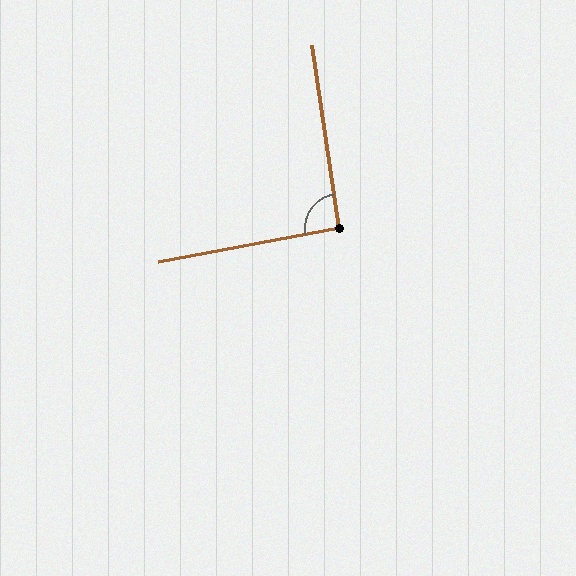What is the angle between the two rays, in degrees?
Approximately 92 degrees.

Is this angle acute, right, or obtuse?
It is approximately a right angle.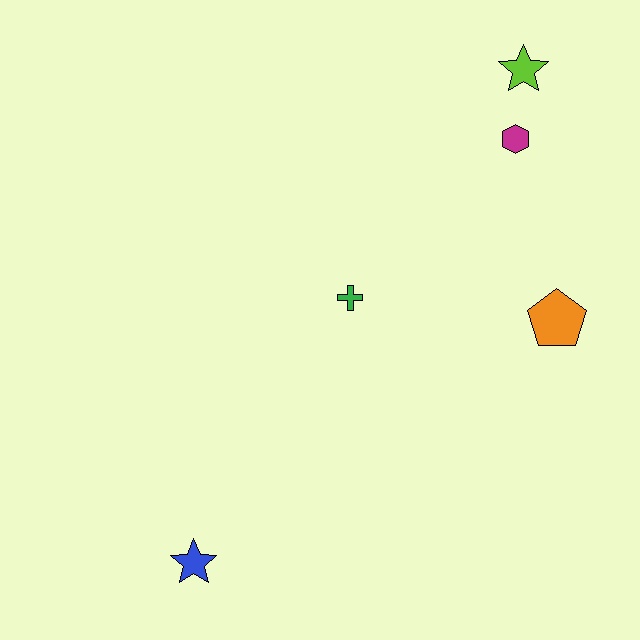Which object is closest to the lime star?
The magenta hexagon is closest to the lime star.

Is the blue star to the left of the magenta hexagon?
Yes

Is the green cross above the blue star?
Yes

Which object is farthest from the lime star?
The blue star is farthest from the lime star.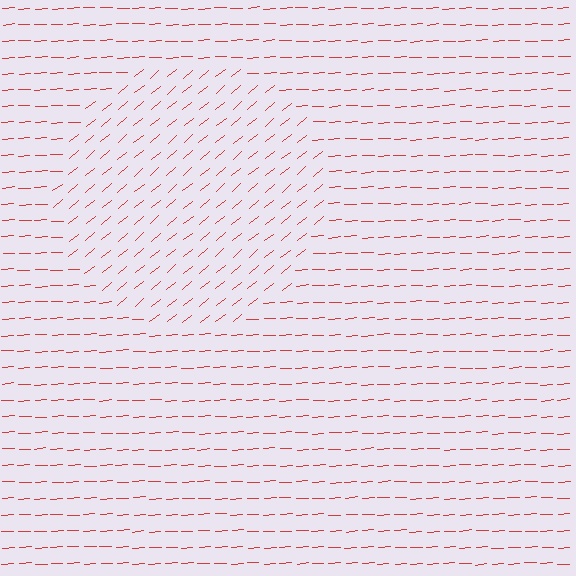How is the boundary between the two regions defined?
The boundary is defined purely by a change in line orientation (approximately 36 degrees difference). All lines are the same color and thickness.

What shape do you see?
I see a circle.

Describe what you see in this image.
The image is filled with small red line segments. A circle region in the image has lines oriented differently from the surrounding lines, creating a visible texture boundary.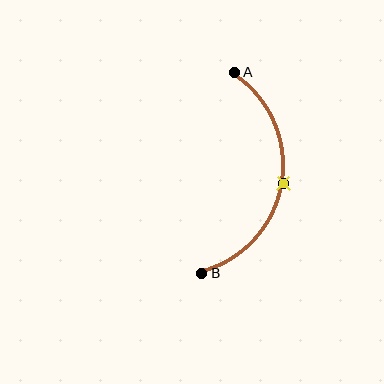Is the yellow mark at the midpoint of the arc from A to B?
Yes. The yellow mark lies on the arc at equal arc-length from both A and B — it is the arc midpoint.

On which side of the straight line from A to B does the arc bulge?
The arc bulges to the right of the straight line connecting A and B.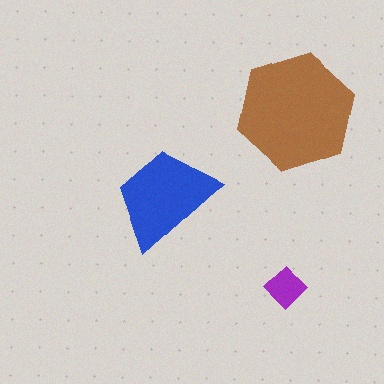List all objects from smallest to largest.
The purple diamond, the blue trapezoid, the brown hexagon.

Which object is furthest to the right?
The brown hexagon is rightmost.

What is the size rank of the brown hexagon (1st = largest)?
1st.